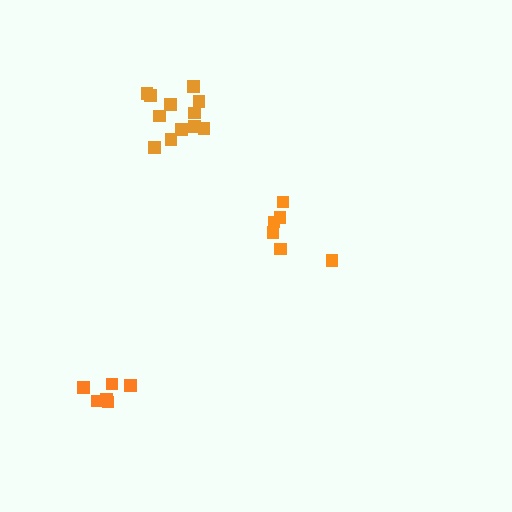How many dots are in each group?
Group 1: 6 dots, Group 2: 6 dots, Group 3: 12 dots (24 total).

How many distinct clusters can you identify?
There are 3 distinct clusters.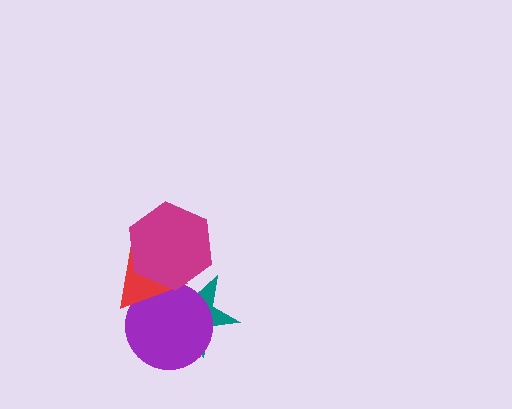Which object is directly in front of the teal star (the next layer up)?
The purple circle is directly in front of the teal star.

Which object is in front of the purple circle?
The red triangle is in front of the purple circle.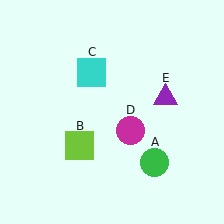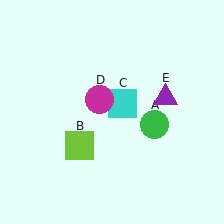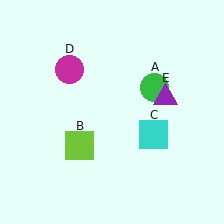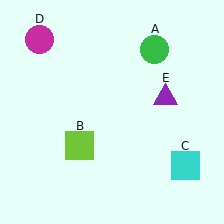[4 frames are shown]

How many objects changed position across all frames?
3 objects changed position: green circle (object A), cyan square (object C), magenta circle (object D).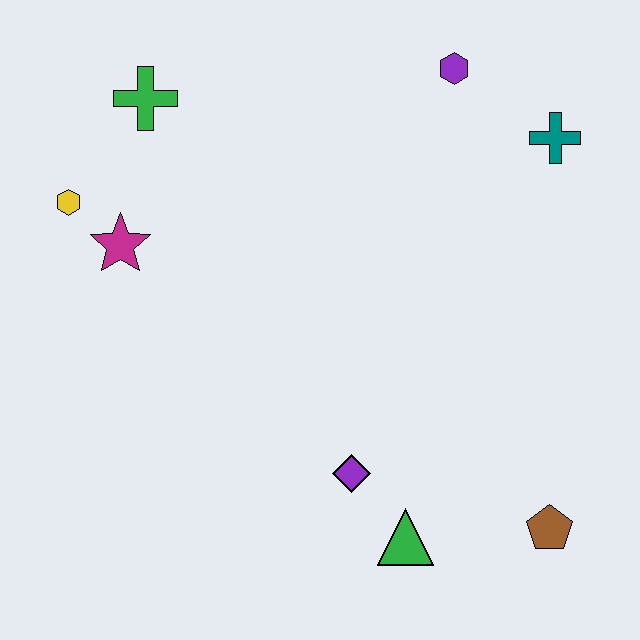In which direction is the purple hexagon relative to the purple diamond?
The purple hexagon is above the purple diamond.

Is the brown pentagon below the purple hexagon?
Yes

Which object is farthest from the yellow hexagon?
The brown pentagon is farthest from the yellow hexagon.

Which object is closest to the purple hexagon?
The teal cross is closest to the purple hexagon.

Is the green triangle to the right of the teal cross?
No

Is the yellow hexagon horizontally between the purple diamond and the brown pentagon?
No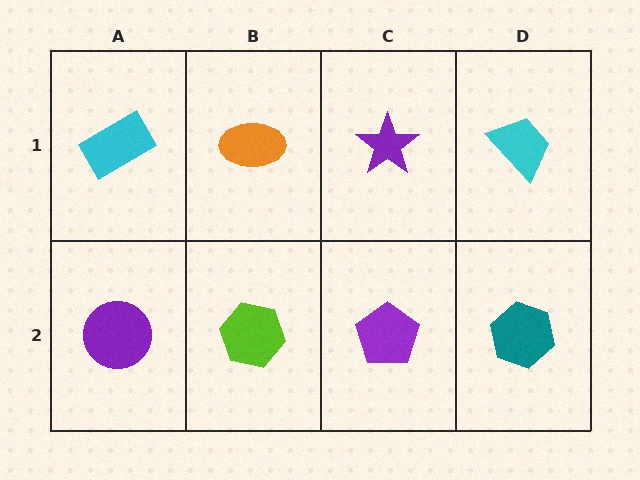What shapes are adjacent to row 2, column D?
A cyan trapezoid (row 1, column D), a purple pentagon (row 2, column C).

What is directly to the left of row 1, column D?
A purple star.